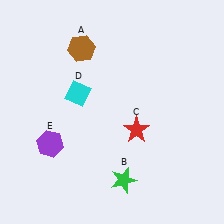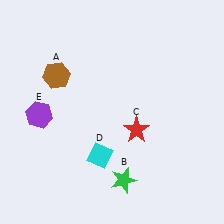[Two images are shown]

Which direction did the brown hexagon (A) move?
The brown hexagon (A) moved down.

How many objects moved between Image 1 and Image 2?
3 objects moved between the two images.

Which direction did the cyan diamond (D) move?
The cyan diamond (D) moved down.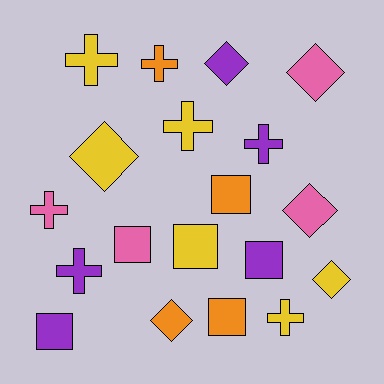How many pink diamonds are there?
There are 2 pink diamonds.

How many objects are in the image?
There are 19 objects.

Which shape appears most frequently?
Cross, with 7 objects.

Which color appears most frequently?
Yellow, with 6 objects.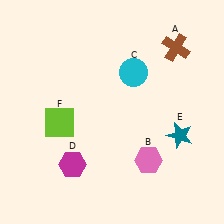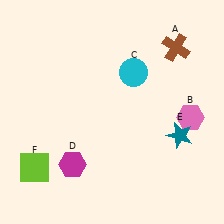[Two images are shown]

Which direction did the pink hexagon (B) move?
The pink hexagon (B) moved up.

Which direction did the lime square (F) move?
The lime square (F) moved down.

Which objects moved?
The objects that moved are: the pink hexagon (B), the lime square (F).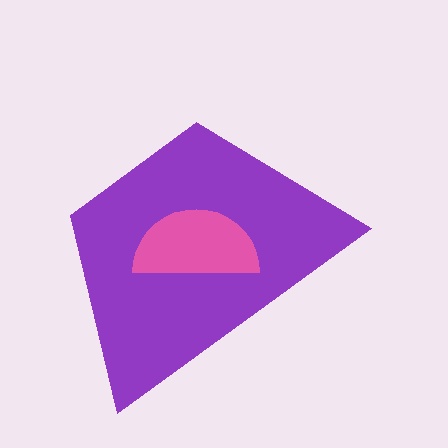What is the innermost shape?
The pink semicircle.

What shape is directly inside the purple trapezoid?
The pink semicircle.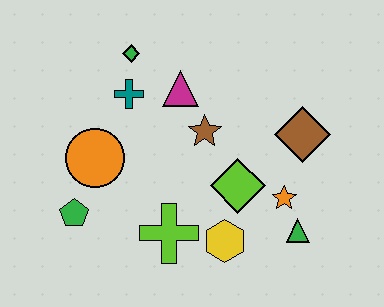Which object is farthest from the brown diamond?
The green pentagon is farthest from the brown diamond.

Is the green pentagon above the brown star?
No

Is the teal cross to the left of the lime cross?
Yes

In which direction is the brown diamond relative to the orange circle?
The brown diamond is to the right of the orange circle.